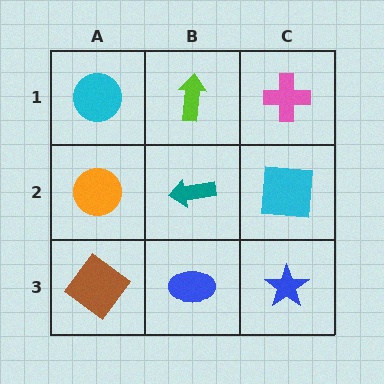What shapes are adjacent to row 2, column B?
A lime arrow (row 1, column B), a blue ellipse (row 3, column B), an orange circle (row 2, column A), a cyan square (row 2, column C).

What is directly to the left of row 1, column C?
A lime arrow.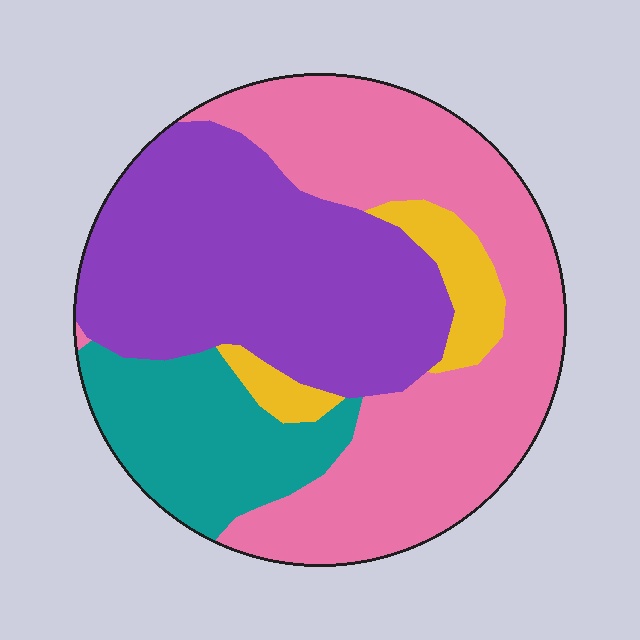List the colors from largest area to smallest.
From largest to smallest: pink, purple, teal, yellow.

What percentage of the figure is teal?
Teal takes up about one sixth (1/6) of the figure.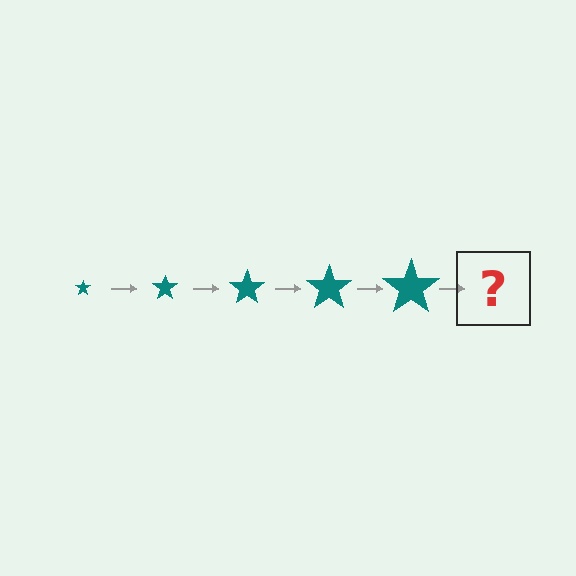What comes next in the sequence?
The next element should be a teal star, larger than the previous one.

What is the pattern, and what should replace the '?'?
The pattern is that the star gets progressively larger each step. The '?' should be a teal star, larger than the previous one.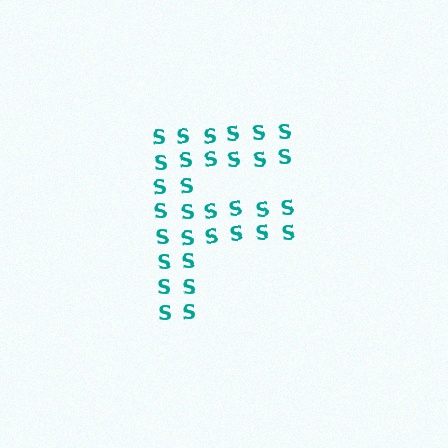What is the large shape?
The large shape is the letter F.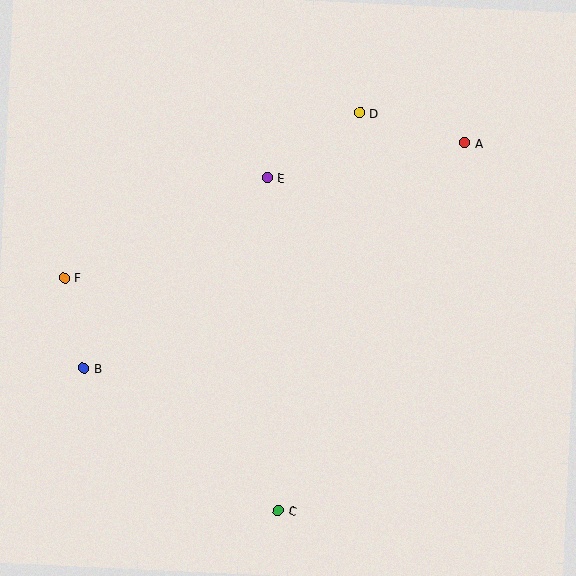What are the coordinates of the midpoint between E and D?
The midpoint between E and D is at (313, 145).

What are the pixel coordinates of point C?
Point C is at (279, 511).